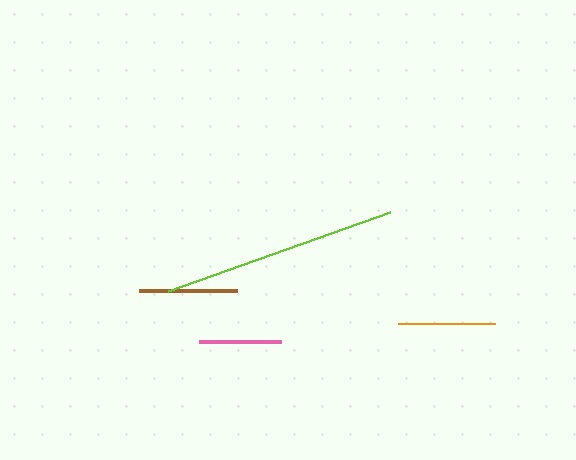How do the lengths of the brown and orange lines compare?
The brown and orange lines are approximately the same length.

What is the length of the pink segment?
The pink segment is approximately 82 pixels long.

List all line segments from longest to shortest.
From longest to shortest: lime, brown, orange, pink.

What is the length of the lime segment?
The lime segment is approximately 236 pixels long.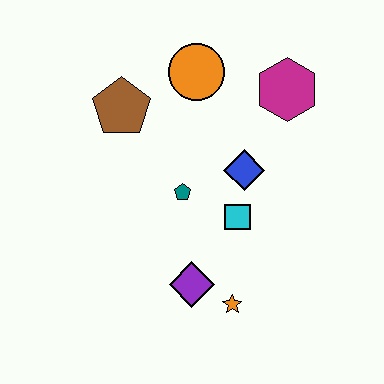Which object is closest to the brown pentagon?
The orange circle is closest to the brown pentagon.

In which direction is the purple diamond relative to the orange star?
The purple diamond is to the left of the orange star.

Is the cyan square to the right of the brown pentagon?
Yes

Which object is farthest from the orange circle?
The orange star is farthest from the orange circle.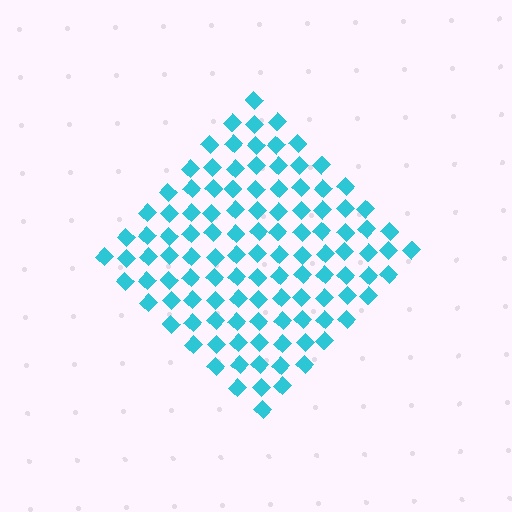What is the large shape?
The large shape is a diamond.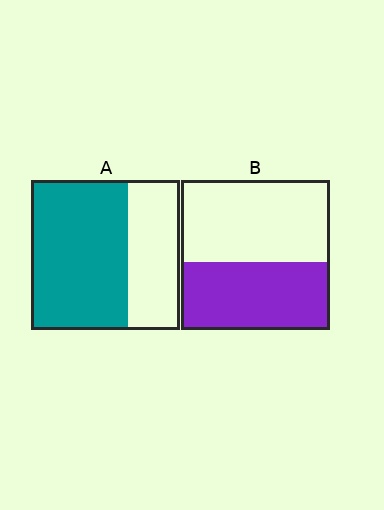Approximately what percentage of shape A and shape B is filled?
A is approximately 65% and B is approximately 45%.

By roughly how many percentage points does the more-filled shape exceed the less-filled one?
By roughly 20 percentage points (A over B).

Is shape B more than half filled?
No.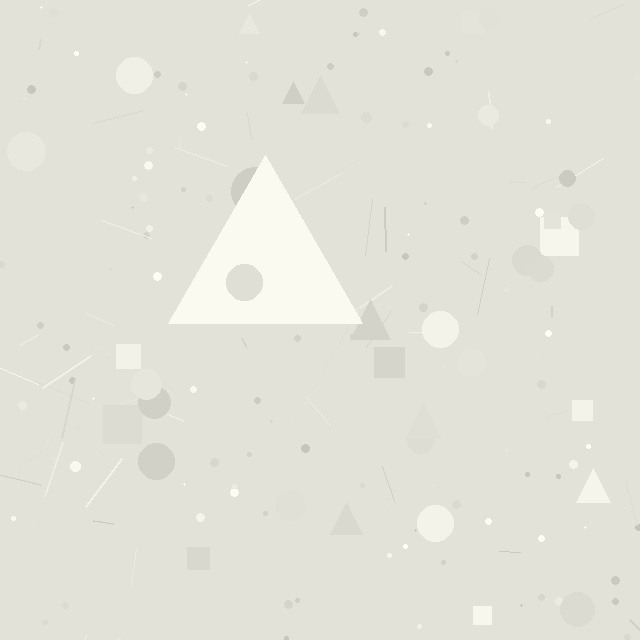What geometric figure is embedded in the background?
A triangle is embedded in the background.